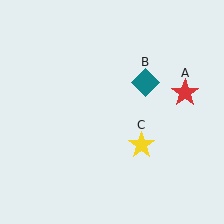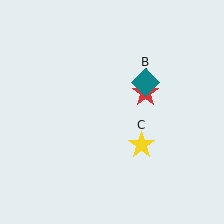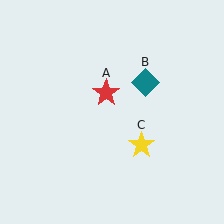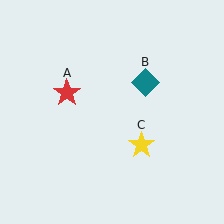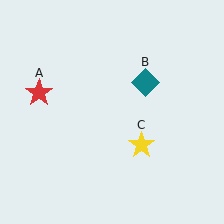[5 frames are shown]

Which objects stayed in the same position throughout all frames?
Teal diamond (object B) and yellow star (object C) remained stationary.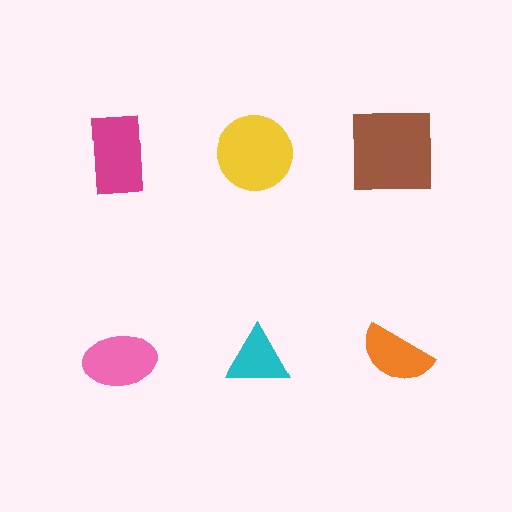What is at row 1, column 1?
A magenta rectangle.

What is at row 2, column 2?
A cyan triangle.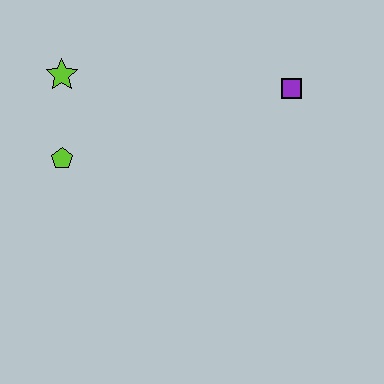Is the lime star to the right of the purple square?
No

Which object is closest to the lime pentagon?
The lime star is closest to the lime pentagon.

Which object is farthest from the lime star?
The purple square is farthest from the lime star.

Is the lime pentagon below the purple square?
Yes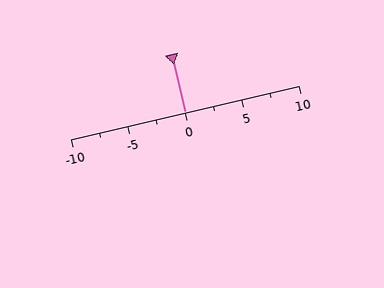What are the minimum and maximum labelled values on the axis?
The axis runs from -10 to 10.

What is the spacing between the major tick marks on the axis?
The major ticks are spaced 5 apart.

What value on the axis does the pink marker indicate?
The marker indicates approximately 0.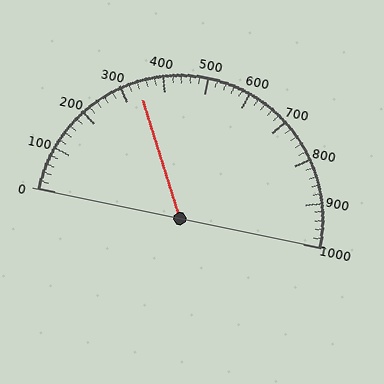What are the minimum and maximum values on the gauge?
The gauge ranges from 0 to 1000.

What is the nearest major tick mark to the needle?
The nearest major tick mark is 300.